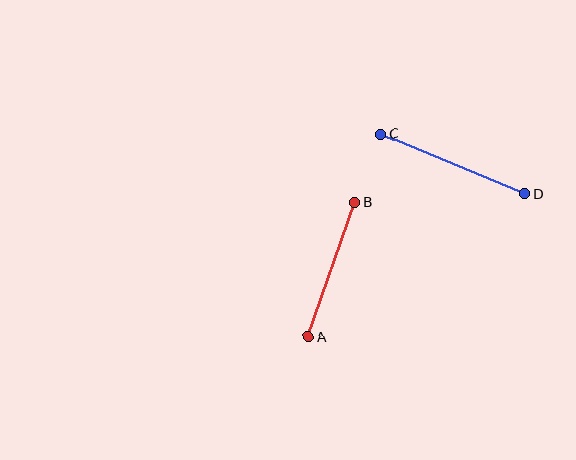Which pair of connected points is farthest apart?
Points C and D are farthest apart.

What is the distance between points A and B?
The distance is approximately 143 pixels.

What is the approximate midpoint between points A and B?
The midpoint is at approximately (331, 269) pixels.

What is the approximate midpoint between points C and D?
The midpoint is at approximately (453, 164) pixels.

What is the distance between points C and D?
The distance is approximately 156 pixels.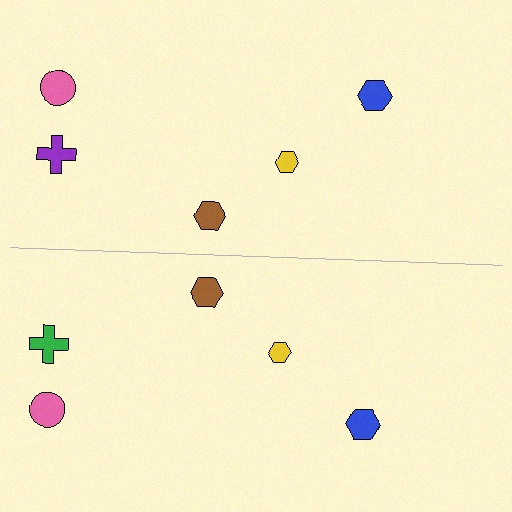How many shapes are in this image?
There are 10 shapes in this image.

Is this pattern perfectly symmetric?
No, the pattern is not perfectly symmetric. The green cross on the bottom side breaks the symmetry — its mirror counterpart is purple.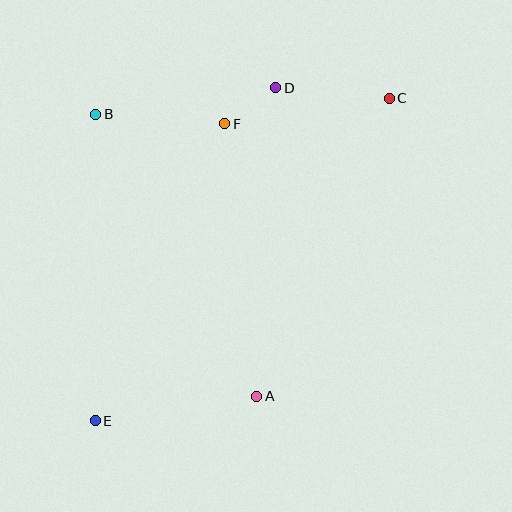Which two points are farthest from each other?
Points C and E are farthest from each other.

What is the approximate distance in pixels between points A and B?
The distance between A and B is approximately 325 pixels.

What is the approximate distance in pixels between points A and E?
The distance between A and E is approximately 163 pixels.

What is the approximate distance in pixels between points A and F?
The distance between A and F is approximately 275 pixels.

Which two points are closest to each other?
Points D and F are closest to each other.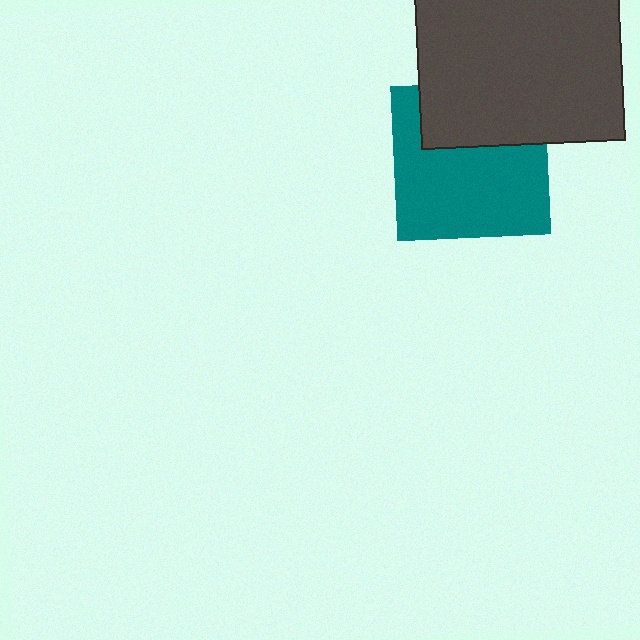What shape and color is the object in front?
The object in front is a dark gray square.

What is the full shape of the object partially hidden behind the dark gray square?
The partially hidden object is a teal square.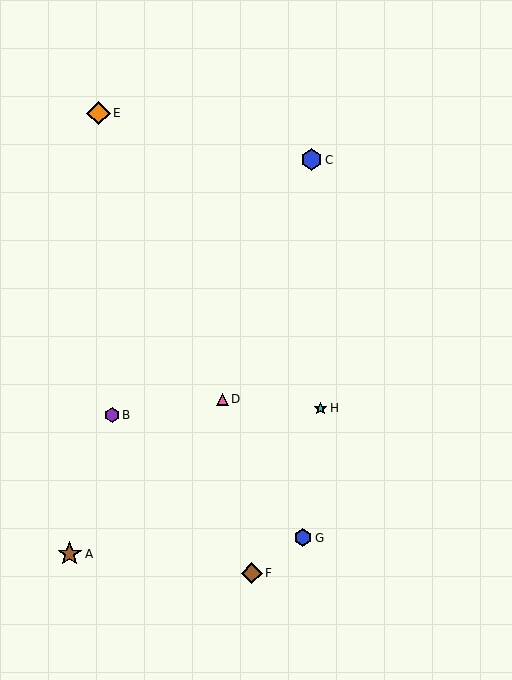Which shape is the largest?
The brown star (labeled A) is the largest.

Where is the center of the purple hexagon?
The center of the purple hexagon is at (112, 415).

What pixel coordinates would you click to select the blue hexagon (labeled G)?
Click at (303, 538) to select the blue hexagon G.